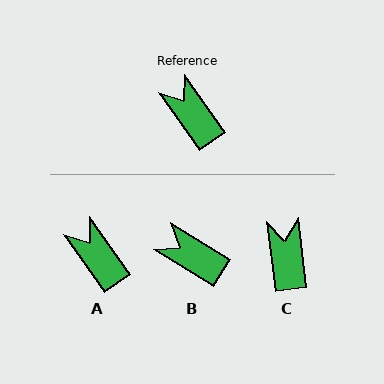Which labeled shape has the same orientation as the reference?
A.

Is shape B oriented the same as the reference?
No, it is off by about 23 degrees.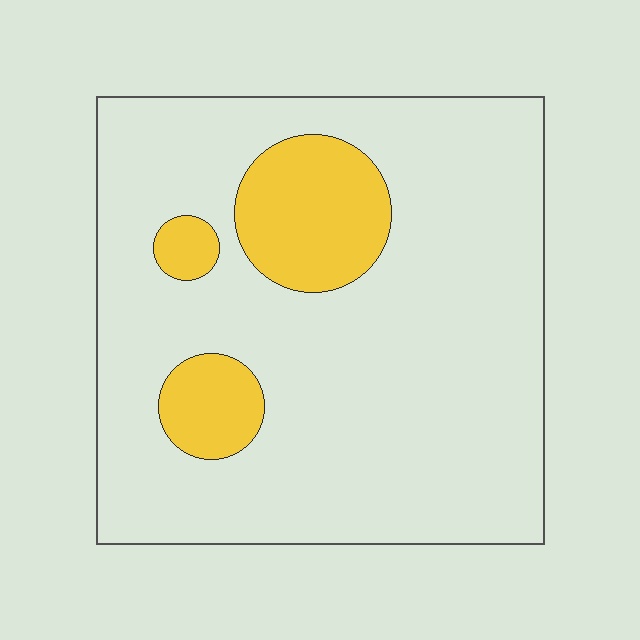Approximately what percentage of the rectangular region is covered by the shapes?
Approximately 15%.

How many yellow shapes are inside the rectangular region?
3.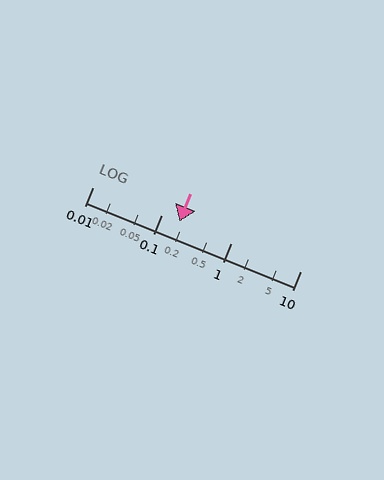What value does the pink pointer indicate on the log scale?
The pointer indicates approximately 0.18.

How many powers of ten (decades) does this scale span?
The scale spans 3 decades, from 0.01 to 10.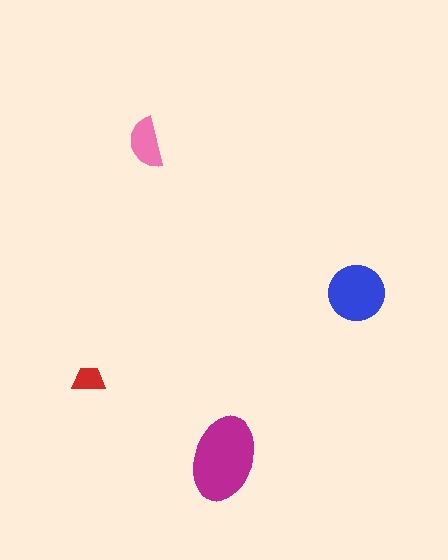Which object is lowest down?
The magenta ellipse is bottommost.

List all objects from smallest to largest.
The red trapezoid, the pink semicircle, the blue circle, the magenta ellipse.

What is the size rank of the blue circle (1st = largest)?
2nd.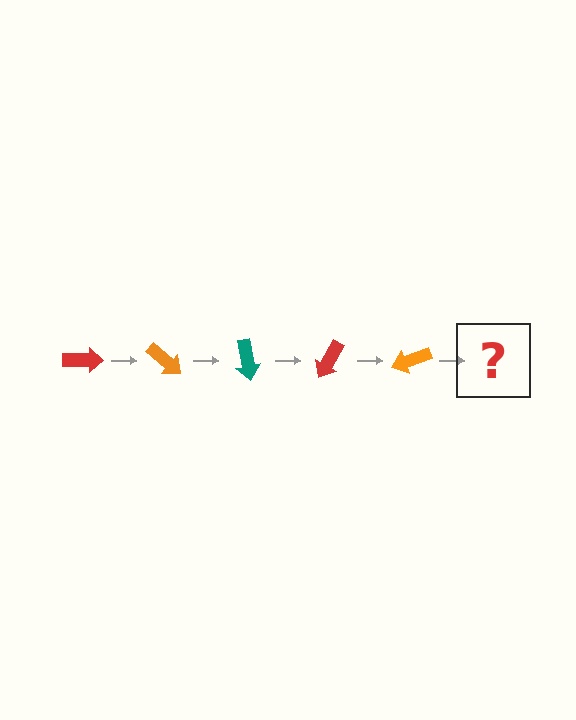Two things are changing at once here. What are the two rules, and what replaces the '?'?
The two rules are that it rotates 40 degrees each step and the color cycles through red, orange, and teal. The '?' should be a teal arrow, rotated 200 degrees from the start.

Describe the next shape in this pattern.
It should be a teal arrow, rotated 200 degrees from the start.